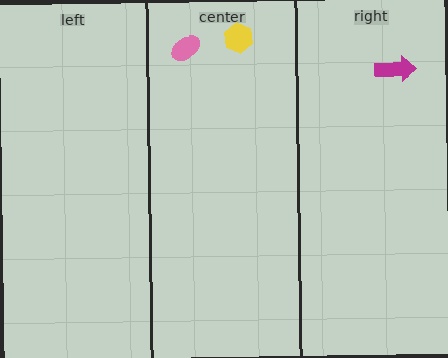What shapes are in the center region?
The yellow hexagon, the pink ellipse.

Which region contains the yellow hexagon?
The center region.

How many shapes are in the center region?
2.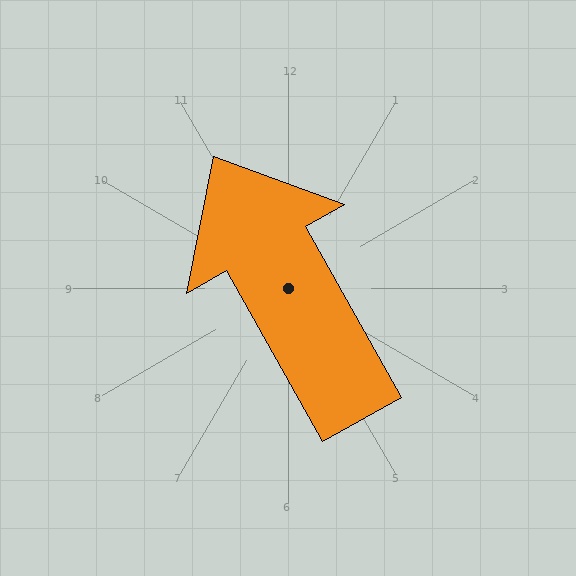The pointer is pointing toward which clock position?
Roughly 11 o'clock.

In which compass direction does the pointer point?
Northwest.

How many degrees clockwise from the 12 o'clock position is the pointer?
Approximately 331 degrees.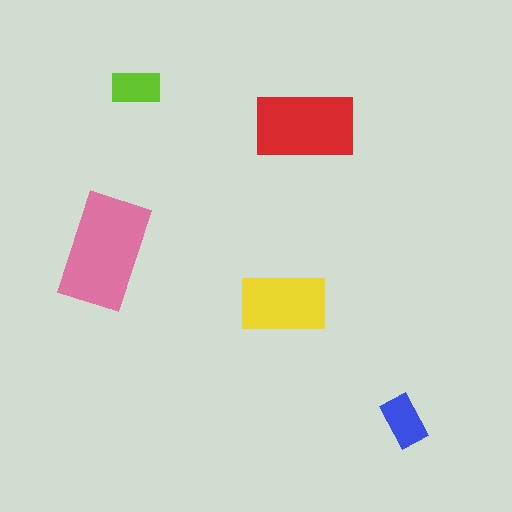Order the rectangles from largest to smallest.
the pink one, the red one, the yellow one, the blue one, the lime one.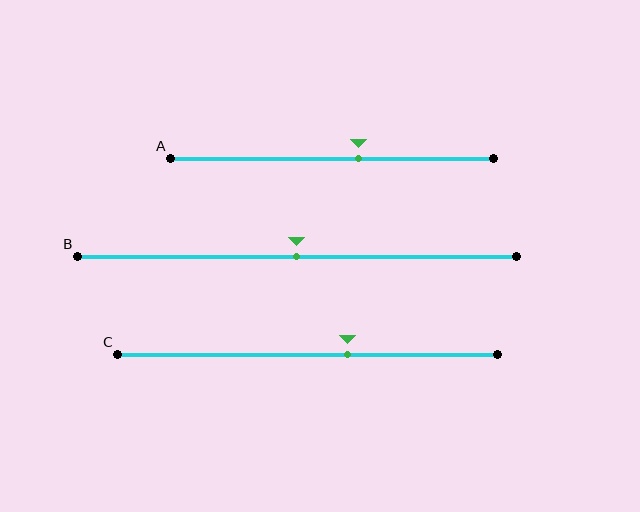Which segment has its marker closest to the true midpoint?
Segment B has its marker closest to the true midpoint.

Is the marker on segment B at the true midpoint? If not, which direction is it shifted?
Yes, the marker on segment B is at the true midpoint.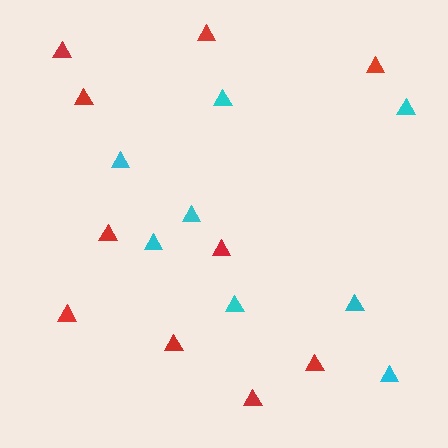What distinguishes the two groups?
There are 2 groups: one group of cyan triangles (8) and one group of red triangles (10).